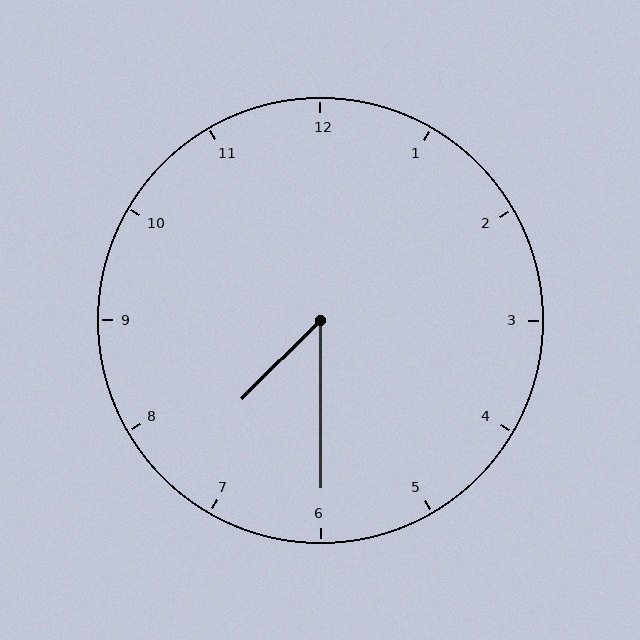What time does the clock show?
7:30.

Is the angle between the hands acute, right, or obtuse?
It is acute.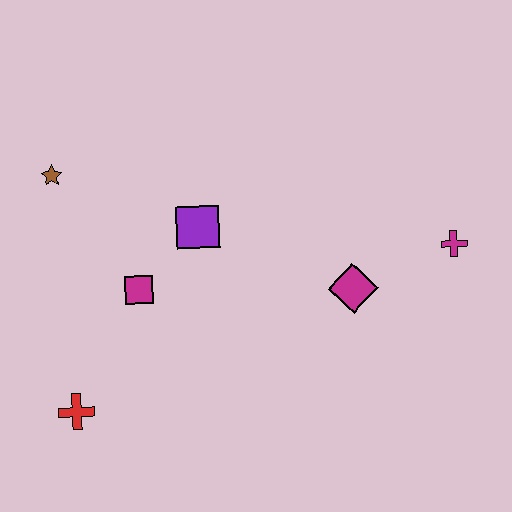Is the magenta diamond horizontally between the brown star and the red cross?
No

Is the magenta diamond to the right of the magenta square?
Yes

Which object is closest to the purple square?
The magenta square is closest to the purple square.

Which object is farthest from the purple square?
The magenta cross is farthest from the purple square.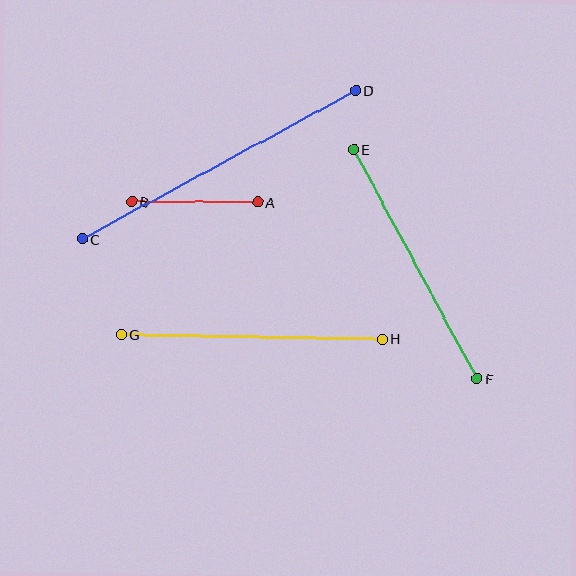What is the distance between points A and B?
The distance is approximately 126 pixels.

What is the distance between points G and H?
The distance is approximately 261 pixels.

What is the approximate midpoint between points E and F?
The midpoint is at approximately (415, 265) pixels.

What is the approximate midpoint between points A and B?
The midpoint is at approximately (195, 202) pixels.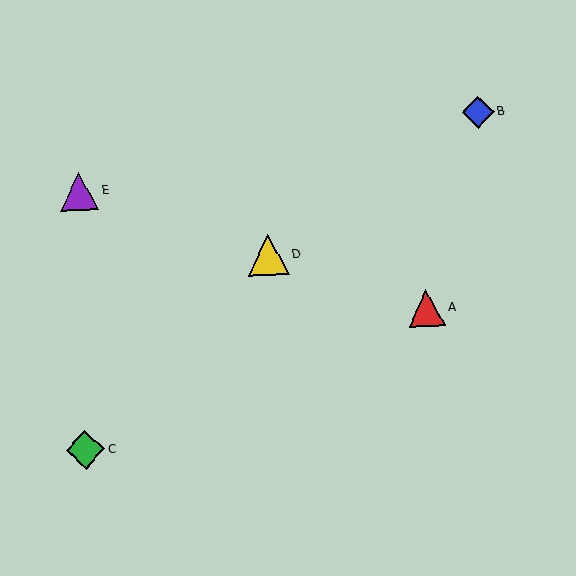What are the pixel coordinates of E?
Object E is at (79, 191).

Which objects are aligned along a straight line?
Objects A, D, E are aligned along a straight line.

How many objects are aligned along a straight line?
3 objects (A, D, E) are aligned along a straight line.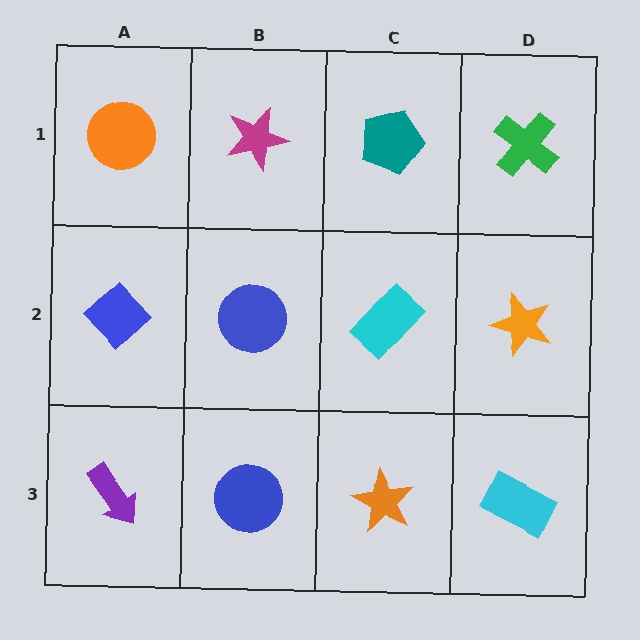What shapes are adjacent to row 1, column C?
A cyan rectangle (row 2, column C), a magenta star (row 1, column B), a green cross (row 1, column D).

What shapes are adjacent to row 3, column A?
A blue diamond (row 2, column A), a blue circle (row 3, column B).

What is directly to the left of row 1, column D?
A teal pentagon.